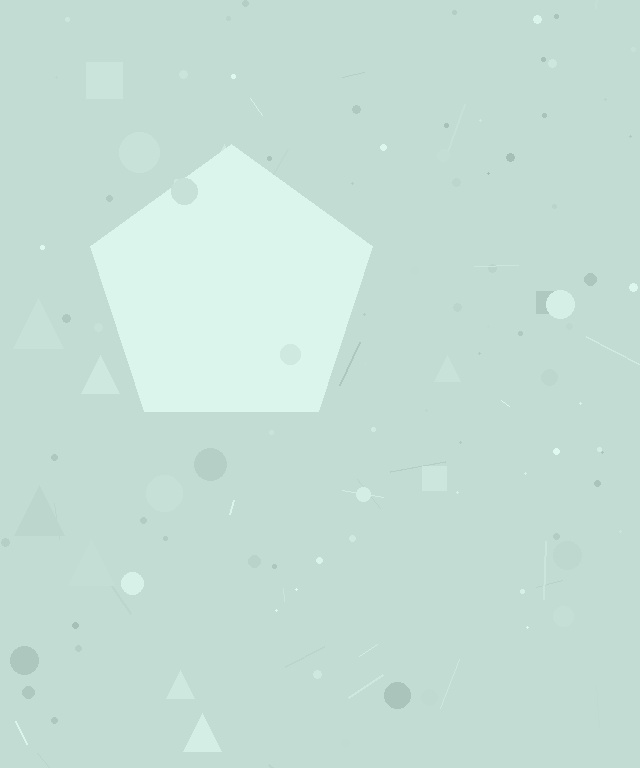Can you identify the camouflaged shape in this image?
The camouflaged shape is a pentagon.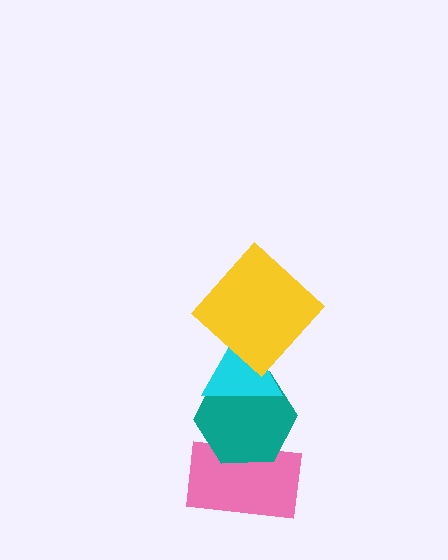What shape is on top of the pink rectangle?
The teal hexagon is on top of the pink rectangle.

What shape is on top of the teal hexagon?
The cyan triangle is on top of the teal hexagon.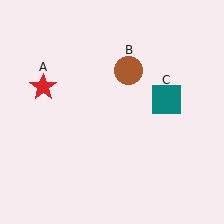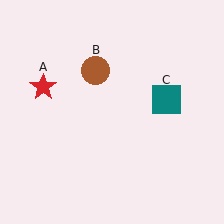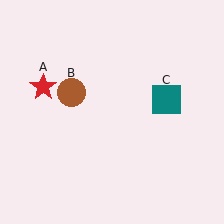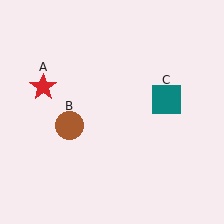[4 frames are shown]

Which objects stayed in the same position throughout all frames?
Red star (object A) and teal square (object C) remained stationary.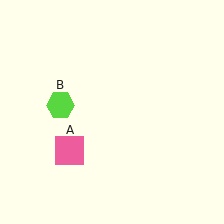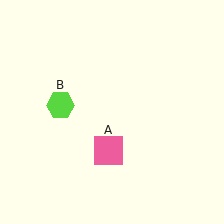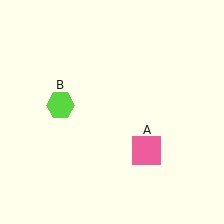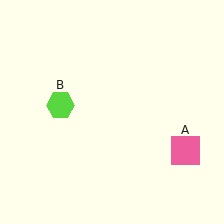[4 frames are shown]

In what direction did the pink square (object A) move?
The pink square (object A) moved right.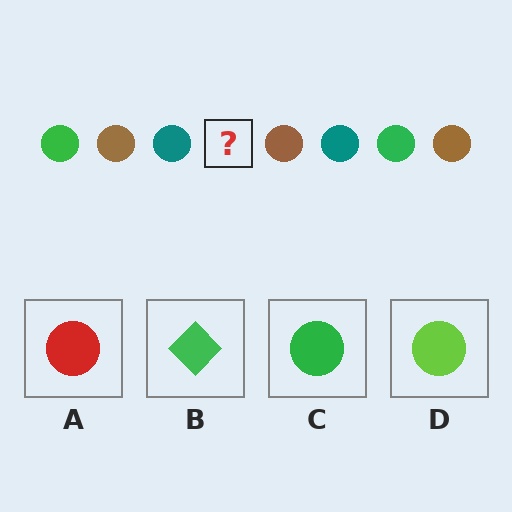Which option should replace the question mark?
Option C.